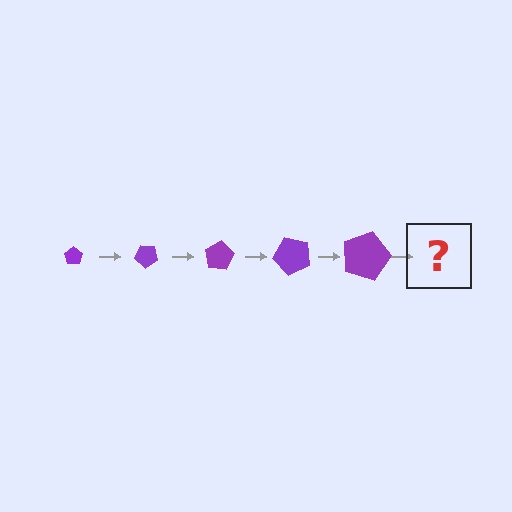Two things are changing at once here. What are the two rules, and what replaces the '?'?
The two rules are that the pentagon grows larger each step and it rotates 40 degrees each step. The '?' should be a pentagon, larger than the previous one and rotated 200 degrees from the start.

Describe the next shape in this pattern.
It should be a pentagon, larger than the previous one and rotated 200 degrees from the start.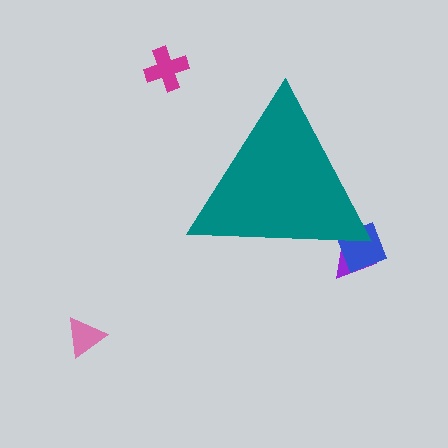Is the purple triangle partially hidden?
Yes, the purple triangle is partially hidden behind the teal triangle.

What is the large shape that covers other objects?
A teal triangle.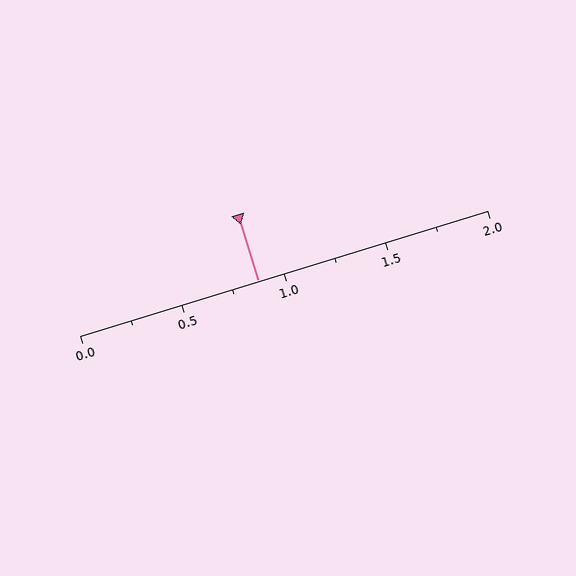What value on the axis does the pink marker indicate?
The marker indicates approximately 0.88.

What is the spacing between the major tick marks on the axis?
The major ticks are spaced 0.5 apart.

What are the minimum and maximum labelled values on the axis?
The axis runs from 0.0 to 2.0.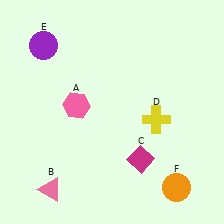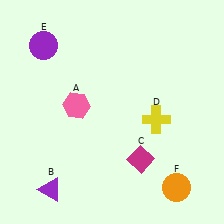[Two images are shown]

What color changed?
The triangle (B) changed from pink in Image 1 to purple in Image 2.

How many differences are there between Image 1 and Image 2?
There is 1 difference between the two images.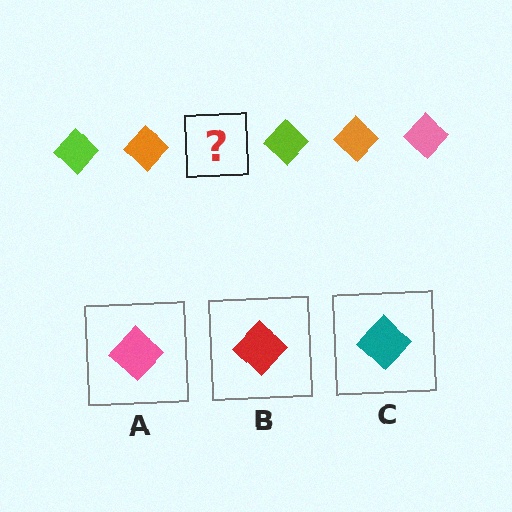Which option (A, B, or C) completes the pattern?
A.